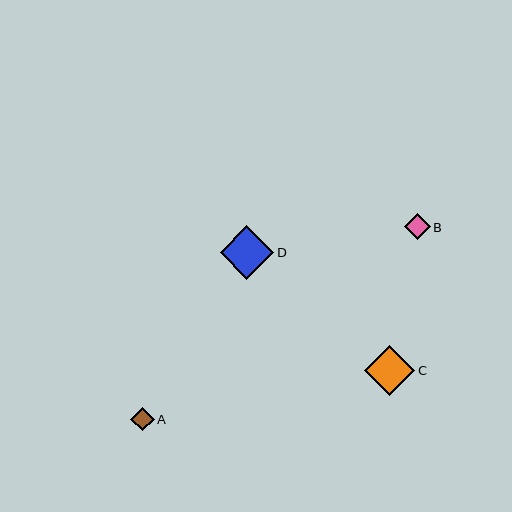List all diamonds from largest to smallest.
From largest to smallest: D, C, B, A.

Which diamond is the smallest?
Diamond A is the smallest with a size of approximately 24 pixels.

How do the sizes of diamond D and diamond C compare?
Diamond D and diamond C are approximately the same size.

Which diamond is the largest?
Diamond D is the largest with a size of approximately 54 pixels.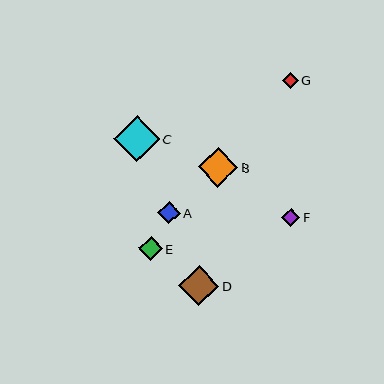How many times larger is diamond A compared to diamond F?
Diamond A is approximately 1.2 times the size of diamond F.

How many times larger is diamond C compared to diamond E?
Diamond C is approximately 1.9 times the size of diamond E.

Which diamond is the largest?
Diamond C is the largest with a size of approximately 46 pixels.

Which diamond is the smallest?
Diamond G is the smallest with a size of approximately 16 pixels.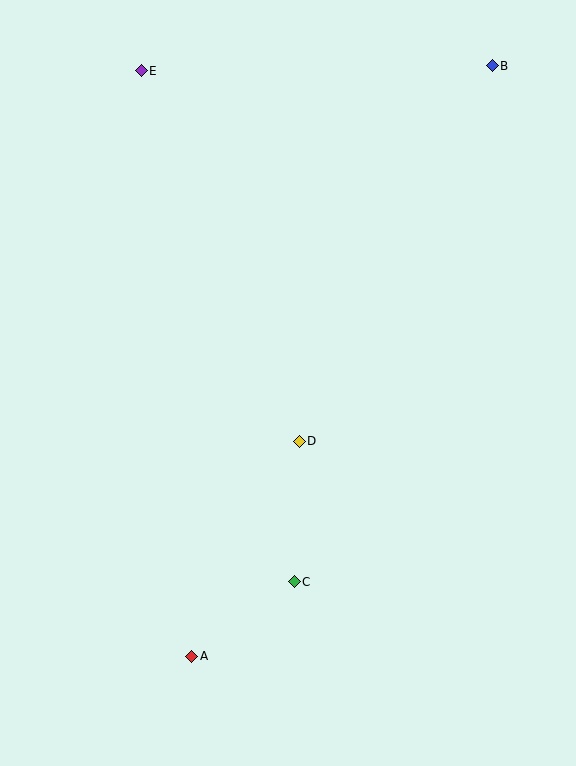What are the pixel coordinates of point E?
Point E is at (141, 71).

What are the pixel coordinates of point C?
Point C is at (294, 582).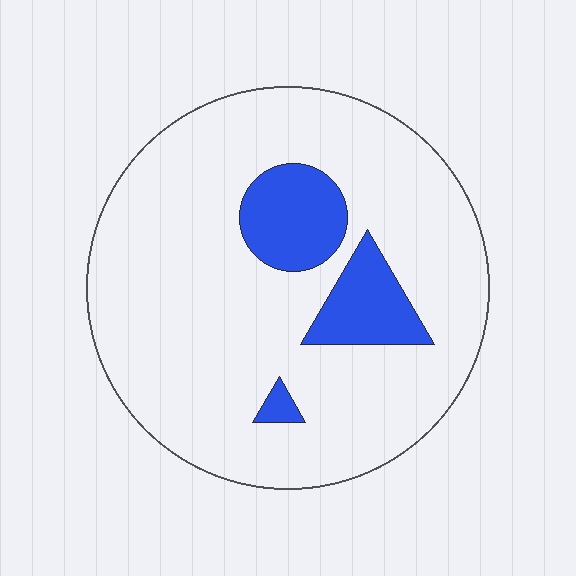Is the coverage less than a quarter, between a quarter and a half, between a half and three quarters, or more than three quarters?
Less than a quarter.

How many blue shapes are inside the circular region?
3.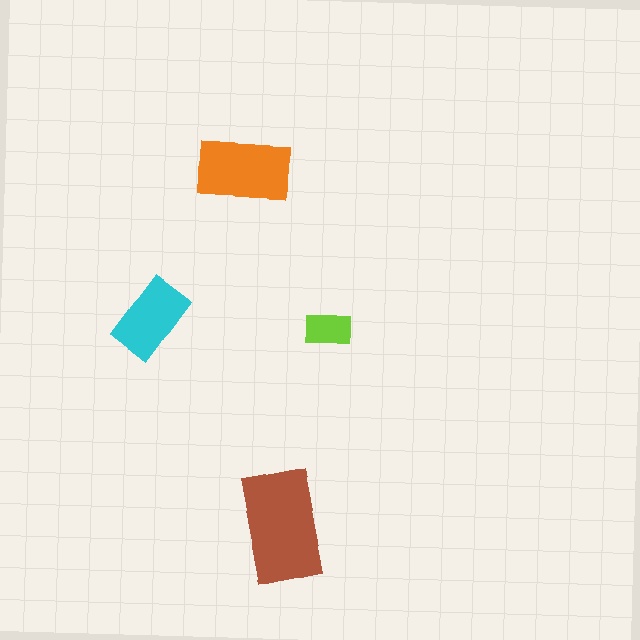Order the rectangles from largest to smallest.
the brown one, the orange one, the cyan one, the lime one.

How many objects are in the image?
There are 4 objects in the image.